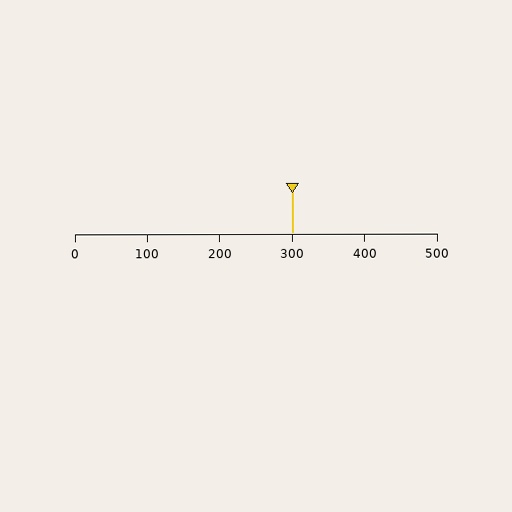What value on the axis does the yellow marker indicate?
The marker indicates approximately 300.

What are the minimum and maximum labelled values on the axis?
The axis runs from 0 to 500.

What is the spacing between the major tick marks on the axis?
The major ticks are spaced 100 apart.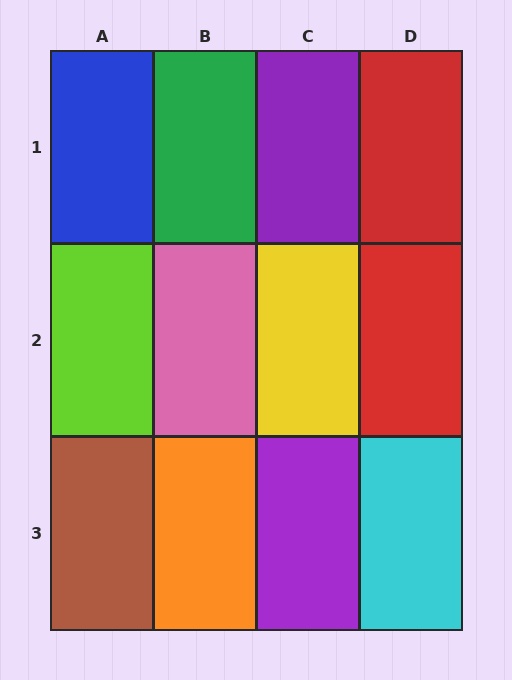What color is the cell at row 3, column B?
Orange.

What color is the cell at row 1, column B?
Green.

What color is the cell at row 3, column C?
Purple.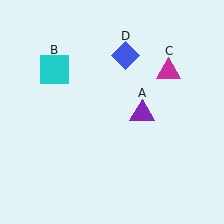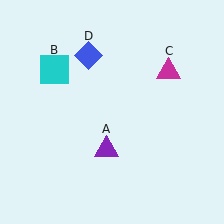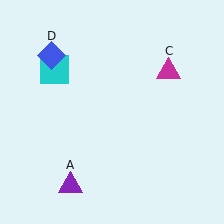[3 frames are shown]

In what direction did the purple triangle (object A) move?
The purple triangle (object A) moved down and to the left.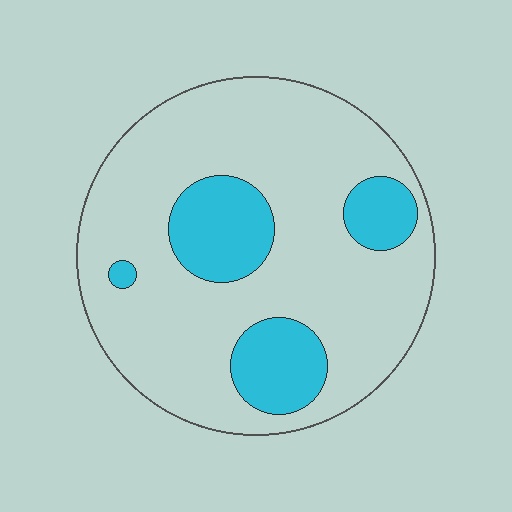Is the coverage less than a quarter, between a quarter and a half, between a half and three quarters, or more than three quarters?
Less than a quarter.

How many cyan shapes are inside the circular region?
4.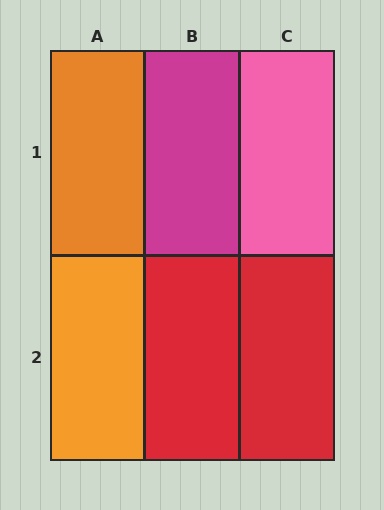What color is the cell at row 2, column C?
Red.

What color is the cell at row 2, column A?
Orange.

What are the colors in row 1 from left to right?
Orange, magenta, pink.